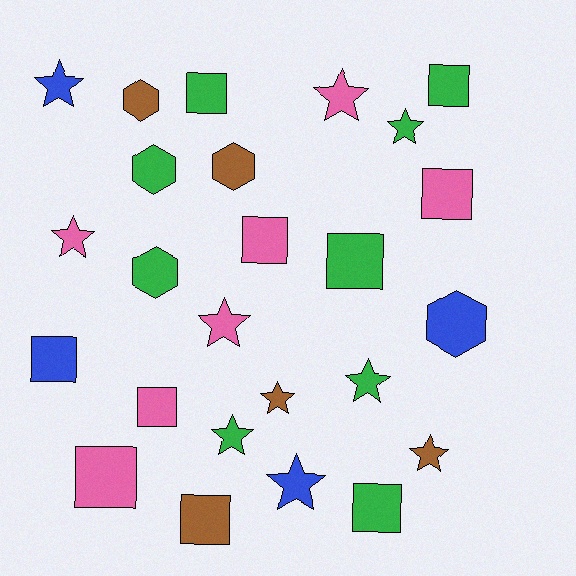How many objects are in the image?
There are 25 objects.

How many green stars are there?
There are 3 green stars.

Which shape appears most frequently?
Star, with 10 objects.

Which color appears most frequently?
Green, with 9 objects.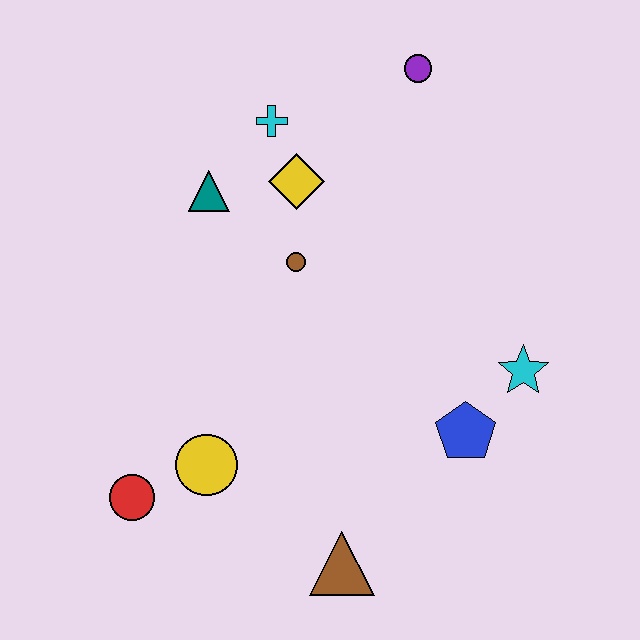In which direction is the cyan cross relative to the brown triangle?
The cyan cross is above the brown triangle.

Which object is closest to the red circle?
The yellow circle is closest to the red circle.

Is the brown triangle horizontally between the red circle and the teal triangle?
No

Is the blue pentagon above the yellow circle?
Yes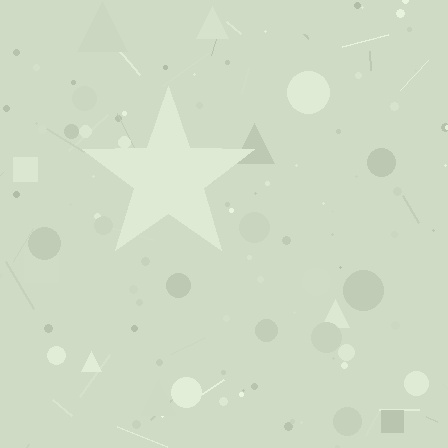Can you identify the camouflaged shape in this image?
The camouflaged shape is a star.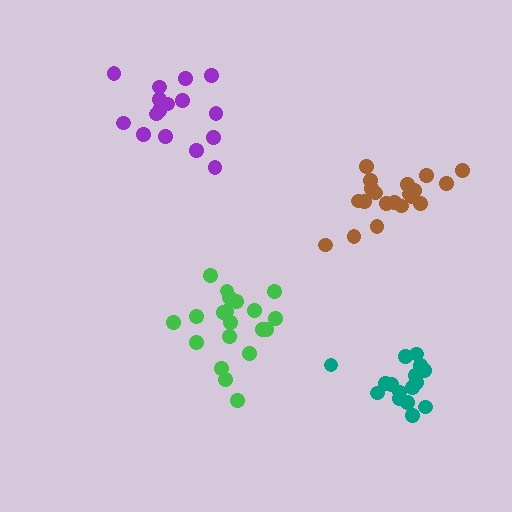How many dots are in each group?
Group 1: 16 dots, Group 2: 20 dots, Group 3: 20 dots, Group 4: 16 dots (72 total).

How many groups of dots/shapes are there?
There are 4 groups.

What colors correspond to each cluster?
The clusters are colored: purple, green, brown, teal.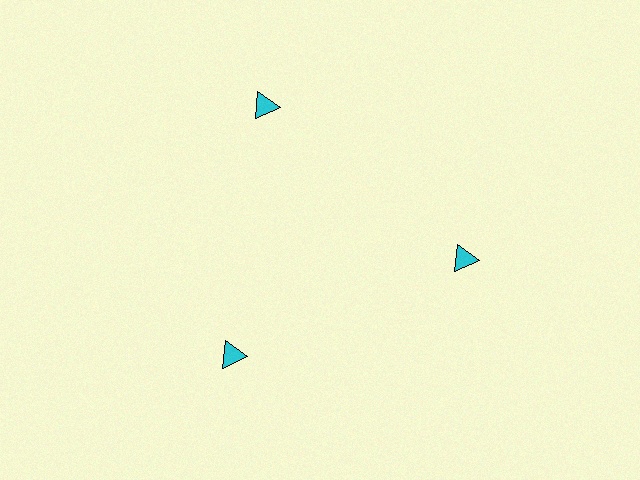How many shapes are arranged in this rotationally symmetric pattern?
There are 3 shapes, arranged in 3 groups of 1.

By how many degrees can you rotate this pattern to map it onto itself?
The pattern maps onto itself every 120 degrees of rotation.